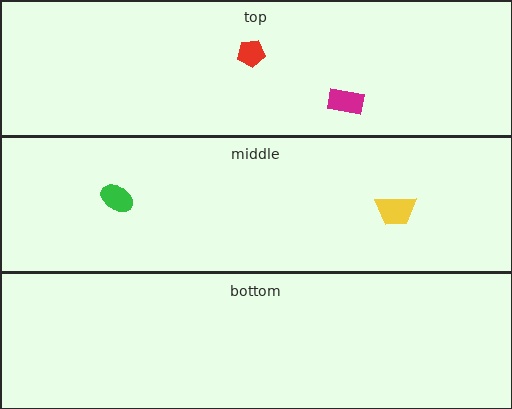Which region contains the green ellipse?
The middle region.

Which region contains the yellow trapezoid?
The middle region.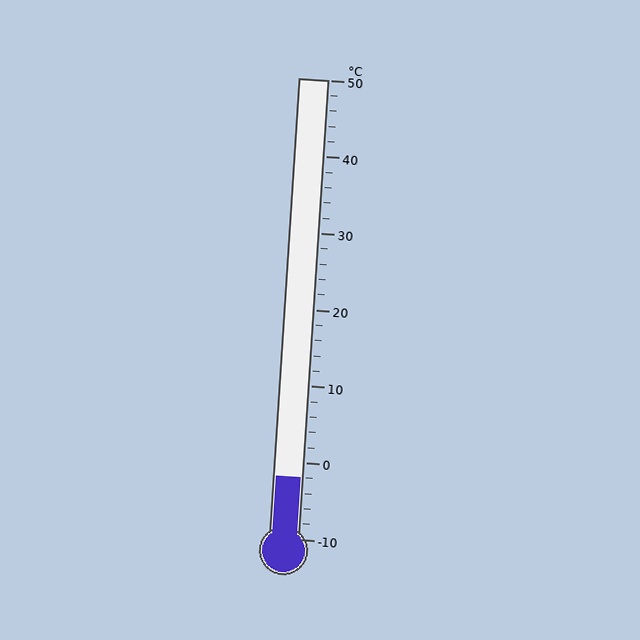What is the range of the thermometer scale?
The thermometer scale ranges from -10°C to 50°C.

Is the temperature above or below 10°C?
The temperature is below 10°C.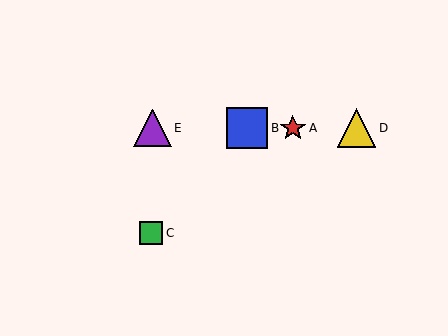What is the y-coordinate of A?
Object A is at y≈128.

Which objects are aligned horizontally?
Objects A, B, D, E are aligned horizontally.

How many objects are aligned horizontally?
4 objects (A, B, D, E) are aligned horizontally.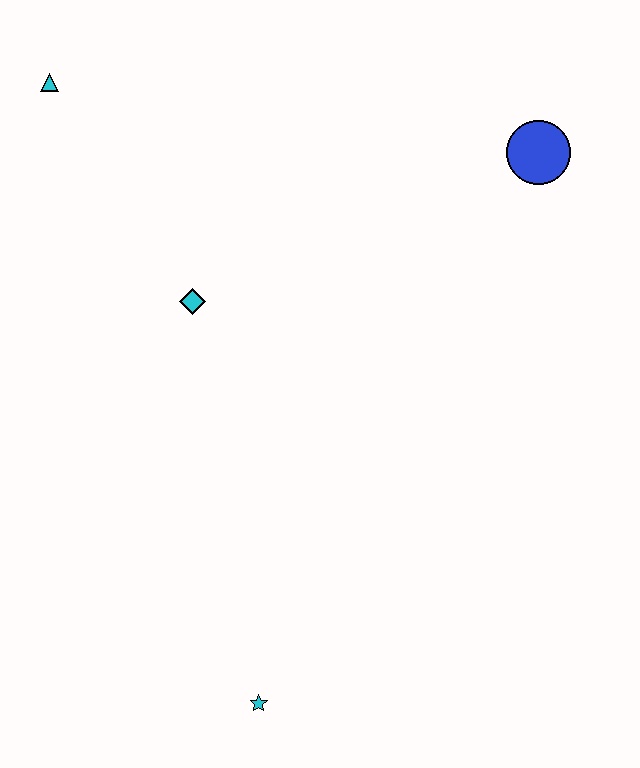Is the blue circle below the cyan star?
No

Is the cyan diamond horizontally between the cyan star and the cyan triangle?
Yes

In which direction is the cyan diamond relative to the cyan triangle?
The cyan diamond is below the cyan triangle.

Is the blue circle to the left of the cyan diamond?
No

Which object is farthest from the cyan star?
The cyan triangle is farthest from the cyan star.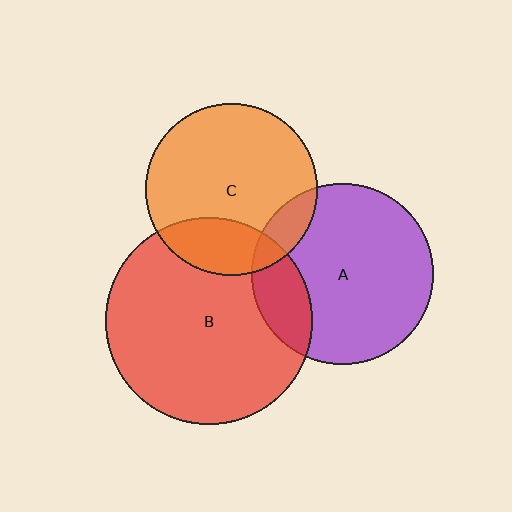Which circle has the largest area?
Circle B (red).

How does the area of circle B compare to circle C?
Approximately 1.4 times.